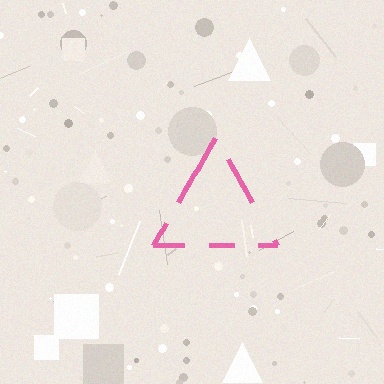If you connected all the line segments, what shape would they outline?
They would outline a triangle.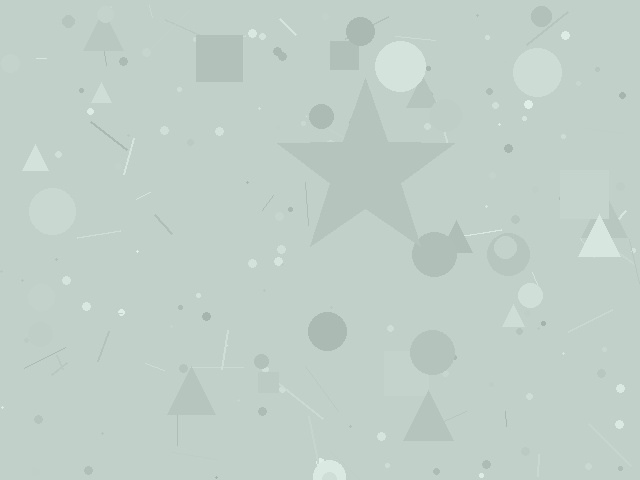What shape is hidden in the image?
A star is hidden in the image.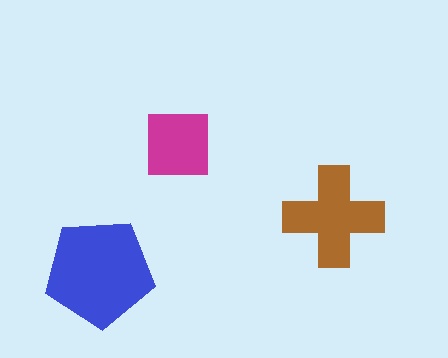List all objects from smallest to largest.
The magenta square, the brown cross, the blue pentagon.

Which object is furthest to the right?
The brown cross is rightmost.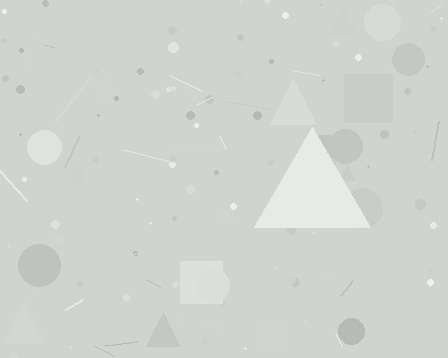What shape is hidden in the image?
A triangle is hidden in the image.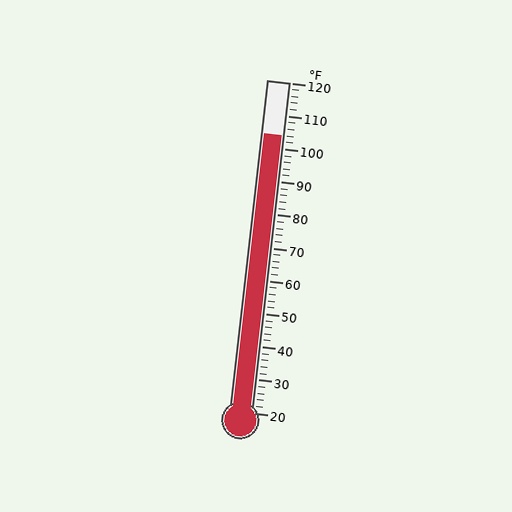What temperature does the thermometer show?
The thermometer shows approximately 104°F.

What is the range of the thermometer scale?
The thermometer scale ranges from 20°F to 120°F.